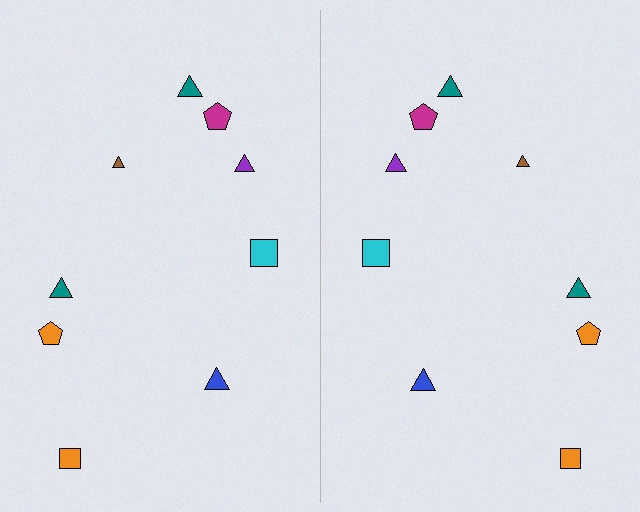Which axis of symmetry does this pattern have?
The pattern has a vertical axis of symmetry running through the center of the image.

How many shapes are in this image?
There are 18 shapes in this image.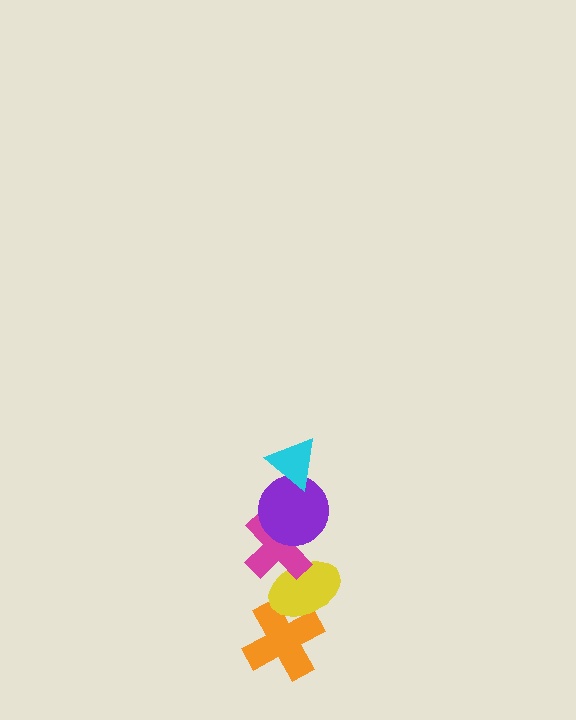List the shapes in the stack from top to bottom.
From top to bottom: the cyan triangle, the purple circle, the magenta cross, the yellow ellipse, the orange cross.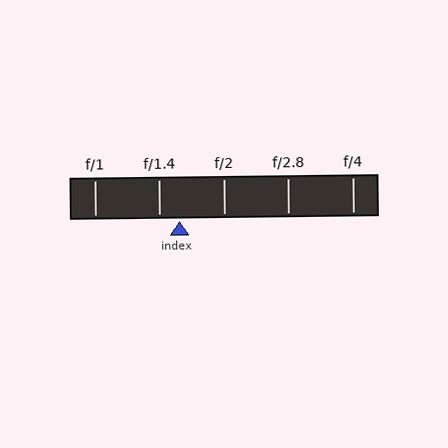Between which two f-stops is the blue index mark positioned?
The index mark is between f/1.4 and f/2.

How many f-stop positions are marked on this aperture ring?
There are 5 f-stop positions marked.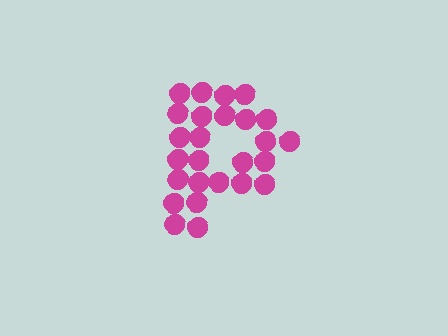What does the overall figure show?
The overall figure shows the letter P.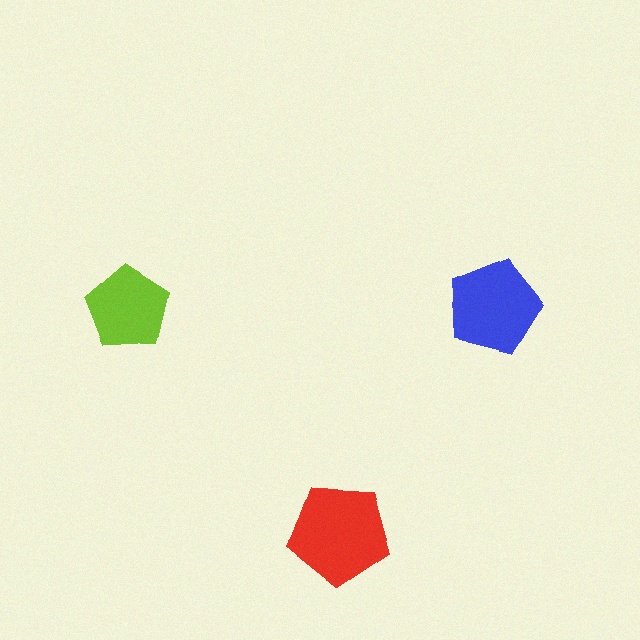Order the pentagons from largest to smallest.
the red one, the blue one, the lime one.